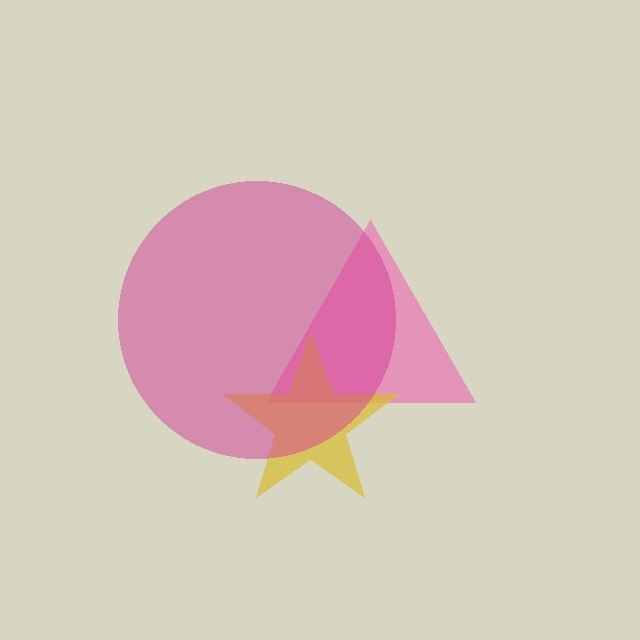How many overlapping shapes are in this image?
There are 3 overlapping shapes in the image.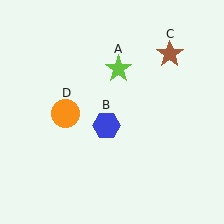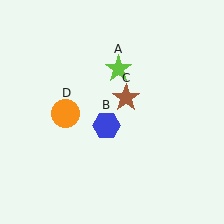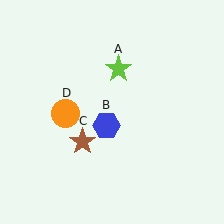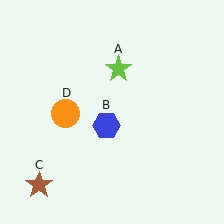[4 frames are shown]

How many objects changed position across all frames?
1 object changed position: brown star (object C).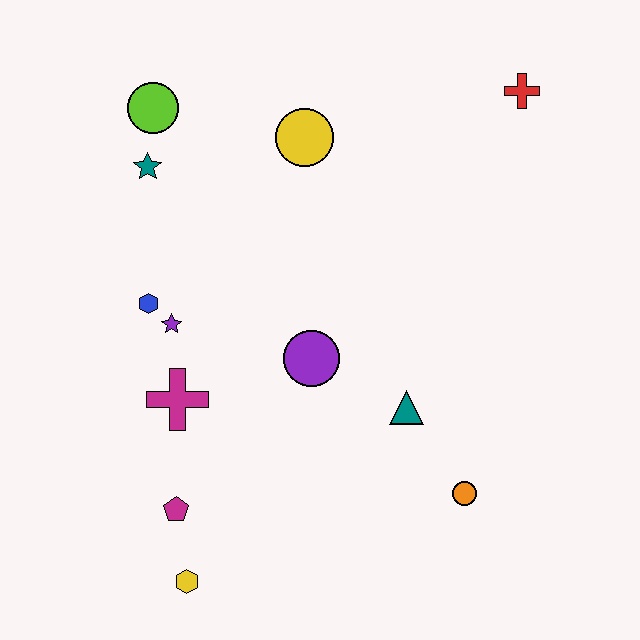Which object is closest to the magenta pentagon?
The yellow hexagon is closest to the magenta pentagon.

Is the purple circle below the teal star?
Yes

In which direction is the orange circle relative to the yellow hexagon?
The orange circle is to the right of the yellow hexagon.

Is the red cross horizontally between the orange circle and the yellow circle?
No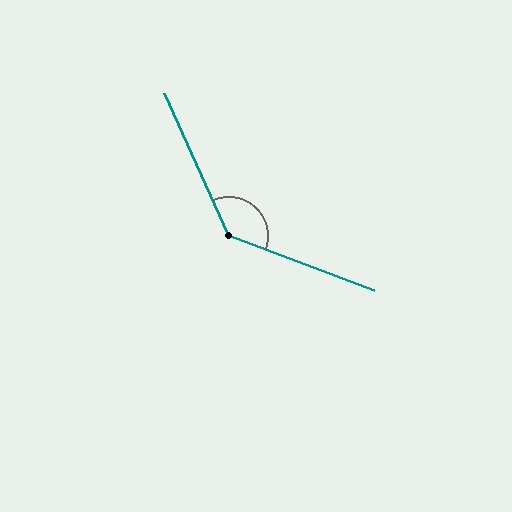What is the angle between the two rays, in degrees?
Approximately 135 degrees.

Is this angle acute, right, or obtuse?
It is obtuse.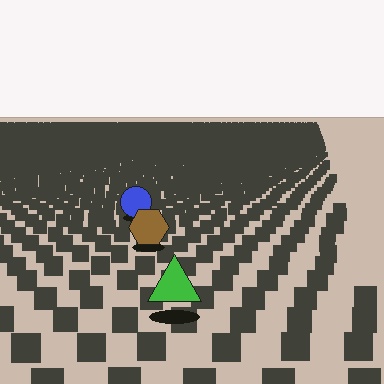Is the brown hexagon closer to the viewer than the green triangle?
No. The green triangle is closer — you can tell from the texture gradient: the ground texture is coarser near it.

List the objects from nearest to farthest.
From nearest to farthest: the green triangle, the brown hexagon, the blue circle.